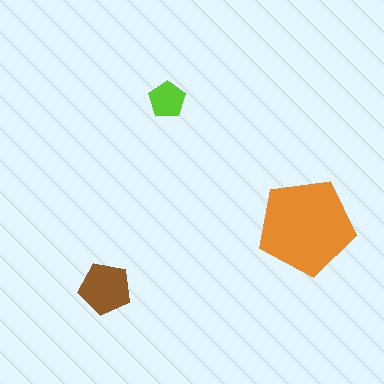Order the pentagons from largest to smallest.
the orange one, the brown one, the lime one.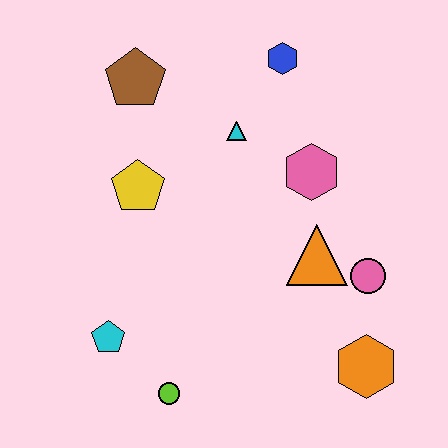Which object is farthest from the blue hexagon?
The lime circle is farthest from the blue hexagon.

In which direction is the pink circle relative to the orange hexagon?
The pink circle is above the orange hexagon.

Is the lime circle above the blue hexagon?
No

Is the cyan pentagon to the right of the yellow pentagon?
No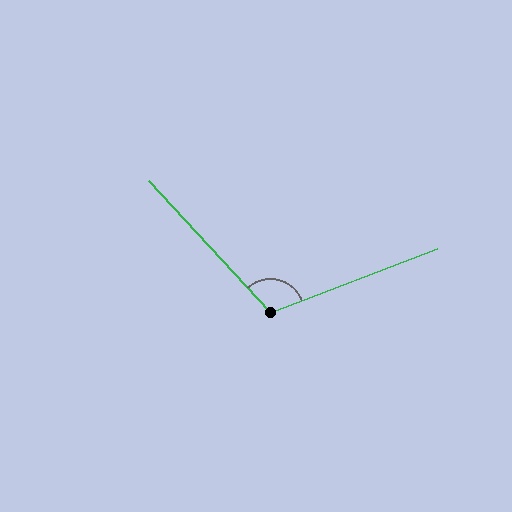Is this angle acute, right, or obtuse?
It is obtuse.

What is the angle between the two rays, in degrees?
Approximately 112 degrees.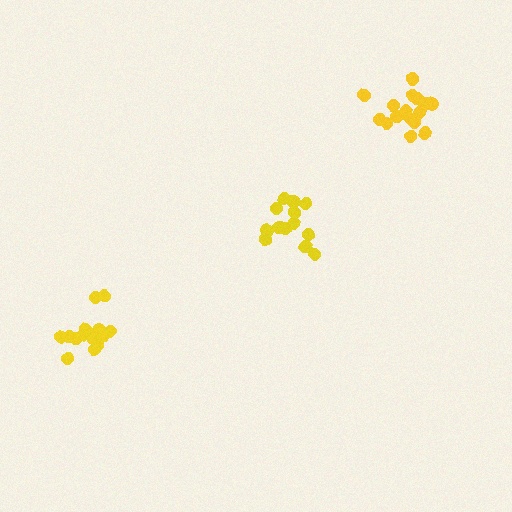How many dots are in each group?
Group 1: 13 dots, Group 2: 14 dots, Group 3: 16 dots (43 total).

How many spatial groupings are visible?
There are 3 spatial groupings.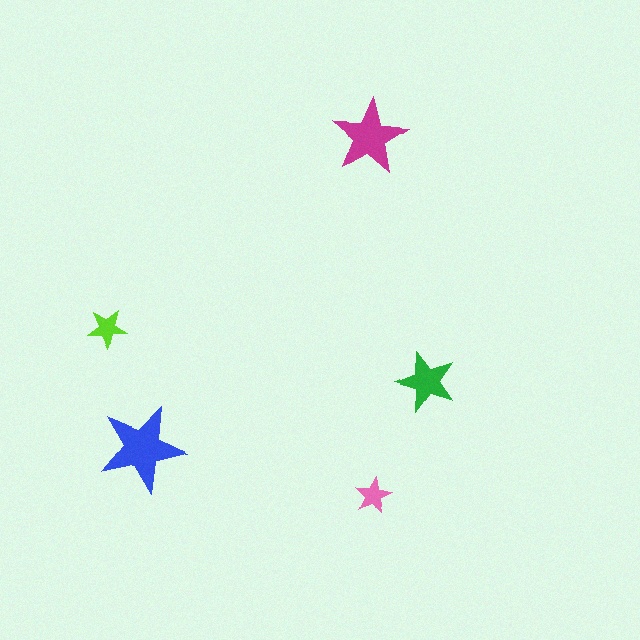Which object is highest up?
The magenta star is topmost.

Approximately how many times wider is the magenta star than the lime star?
About 2 times wider.